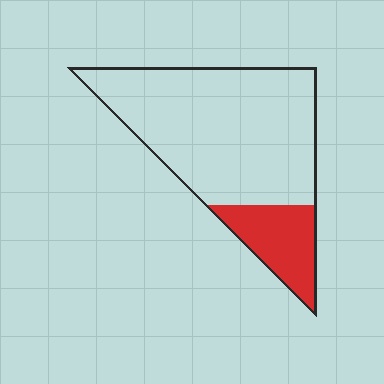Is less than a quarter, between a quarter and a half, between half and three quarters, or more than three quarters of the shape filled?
Less than a quarter.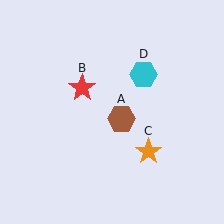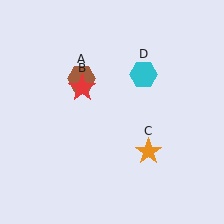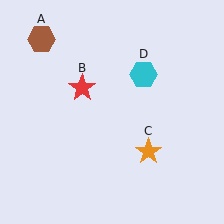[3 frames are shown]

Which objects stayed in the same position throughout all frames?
Red star (object B) and orange star (object C) and cyan hexagon (object D) remained stationary.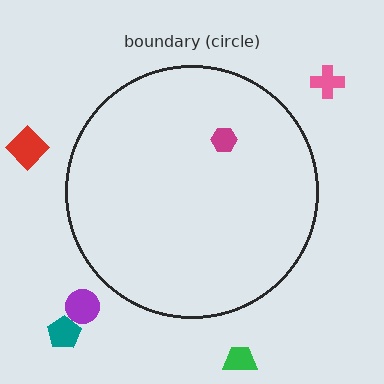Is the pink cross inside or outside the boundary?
Outside.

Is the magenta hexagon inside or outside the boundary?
Inside.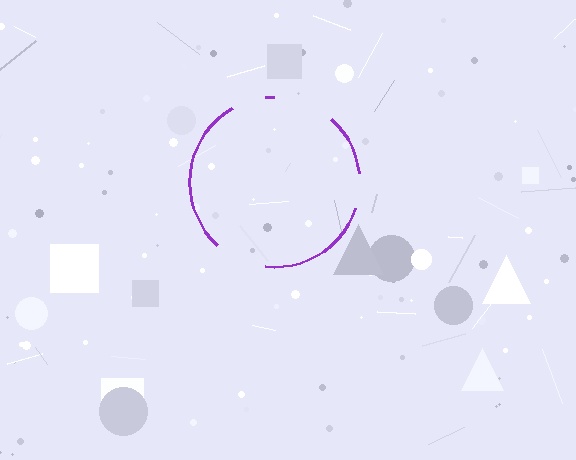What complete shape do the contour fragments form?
The contour fragments form a circle.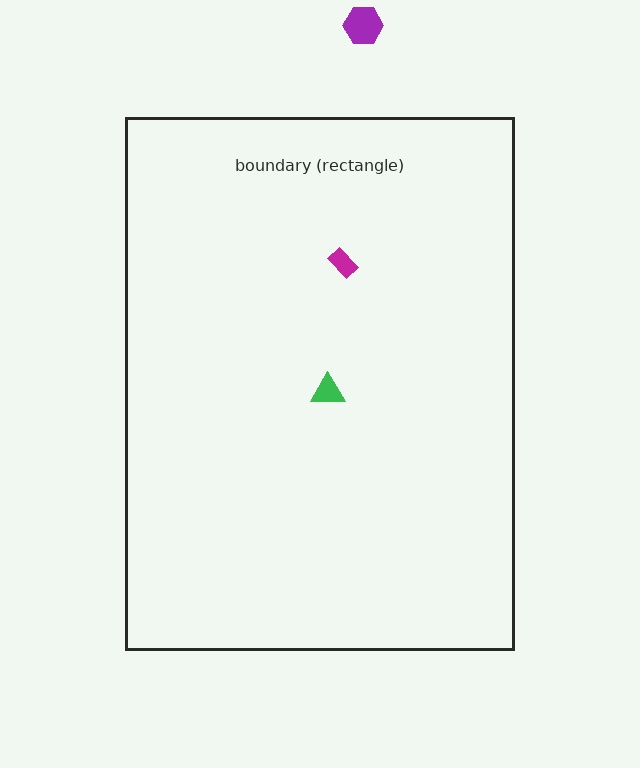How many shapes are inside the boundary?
2 inside, 1 outside.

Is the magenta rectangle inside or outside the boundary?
Inside.